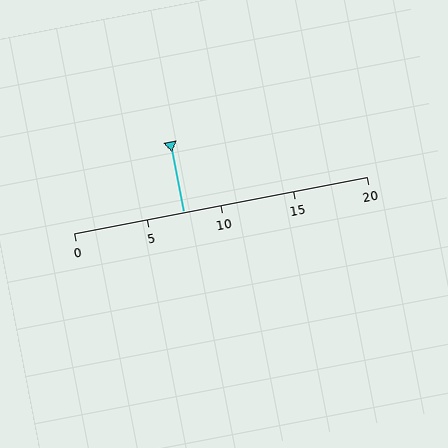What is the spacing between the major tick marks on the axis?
The major ticks are spaced 5 apart.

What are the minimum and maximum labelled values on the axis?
The axis runs from 0 to 20.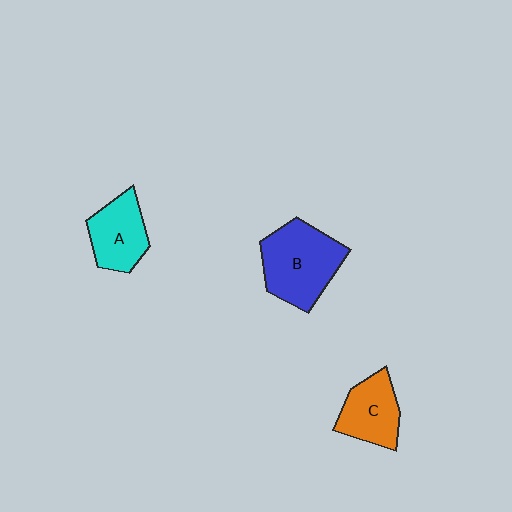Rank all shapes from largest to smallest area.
From largest to smallest: B (blue), A (cyan), C (orange).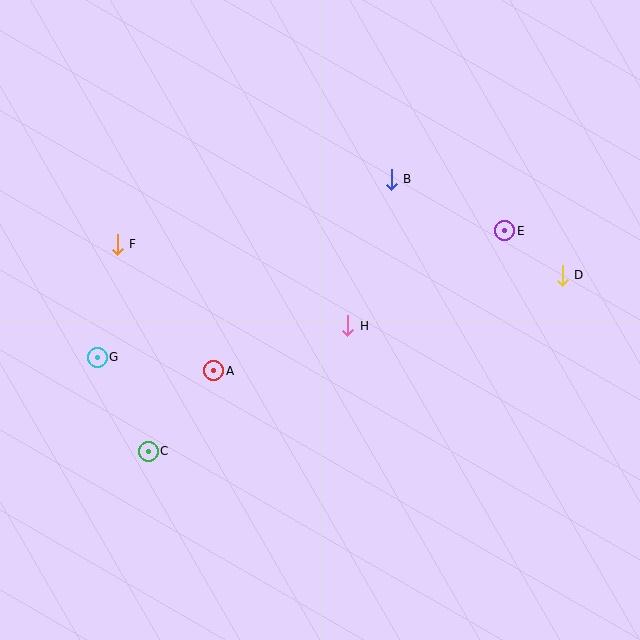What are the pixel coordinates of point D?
Point D is at (562, 275).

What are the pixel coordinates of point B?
Point B is at (391, 179).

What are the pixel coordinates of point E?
Point E is at (505, 231).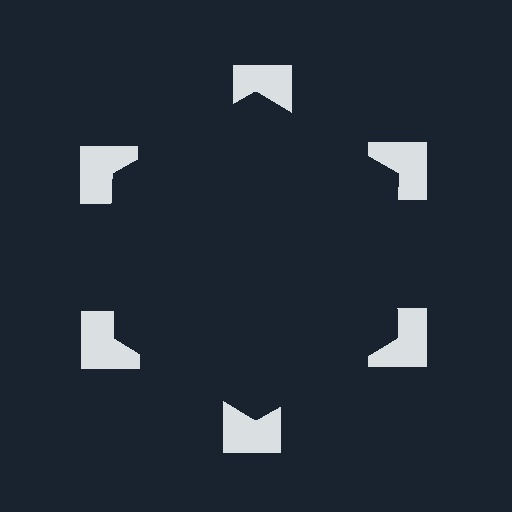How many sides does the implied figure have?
6 sides.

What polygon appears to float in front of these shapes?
An illusory hexagon — its edges are inferred from the aligned wedge cuts in the notched squares, not physically drawn.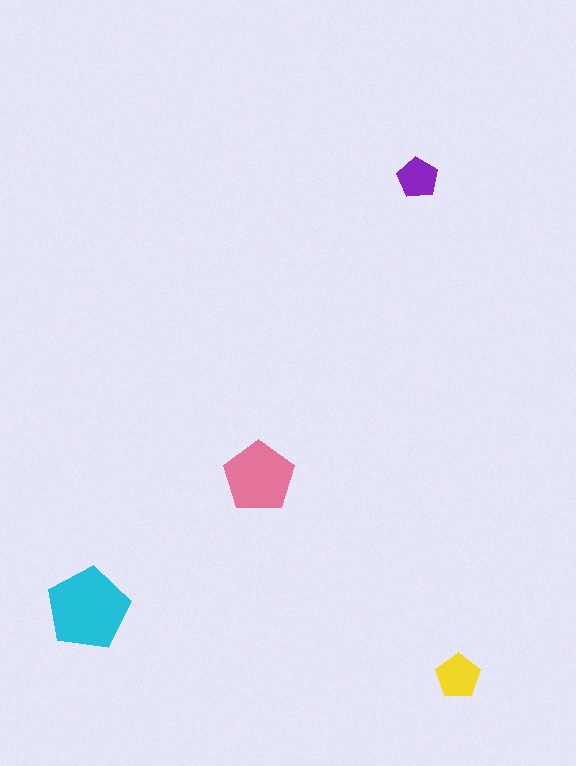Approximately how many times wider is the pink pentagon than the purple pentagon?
About 1.5 times wider.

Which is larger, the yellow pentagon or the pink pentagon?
The pink one.